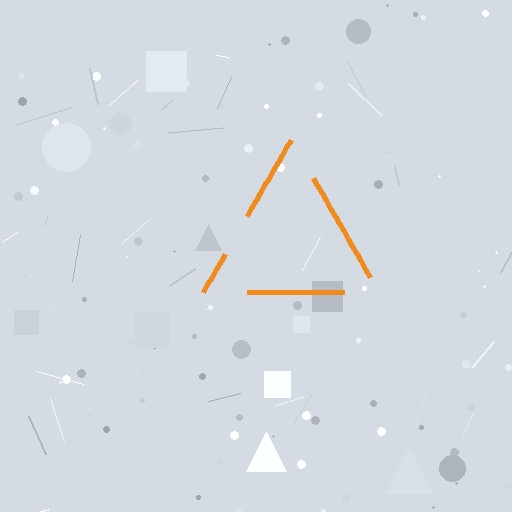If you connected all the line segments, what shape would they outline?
They would outline a triangle.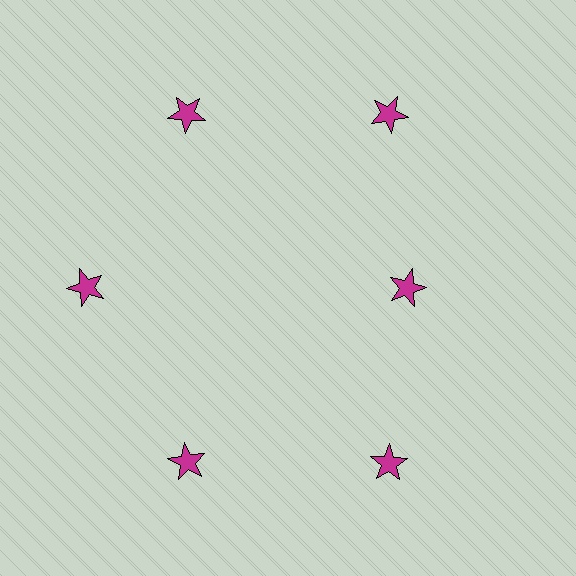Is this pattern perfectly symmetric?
No. The 6 magenta stars are arranged in a ring, but one element near the 3 o'clock position is pulled inward toward the center, breaking the 6-fold rotational symmetry.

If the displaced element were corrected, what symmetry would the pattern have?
It would have 6-fold rotational symmetry — the pattern would map onto itself every 60 degrees.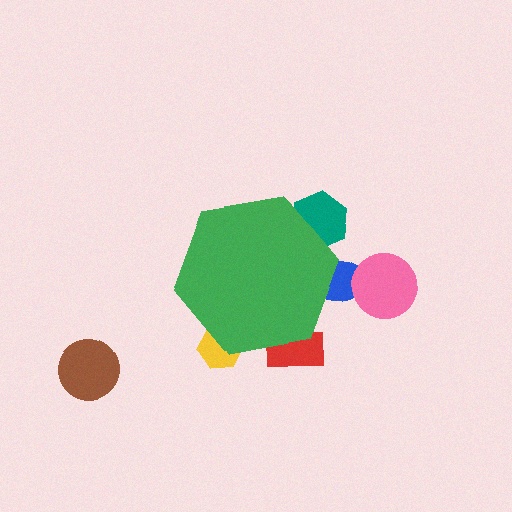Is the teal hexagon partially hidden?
Yes, the teal hexagon is partially hidden behind the green hexagon.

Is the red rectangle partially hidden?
Yes, the red rectangle is partially hidden behind the green hexagon.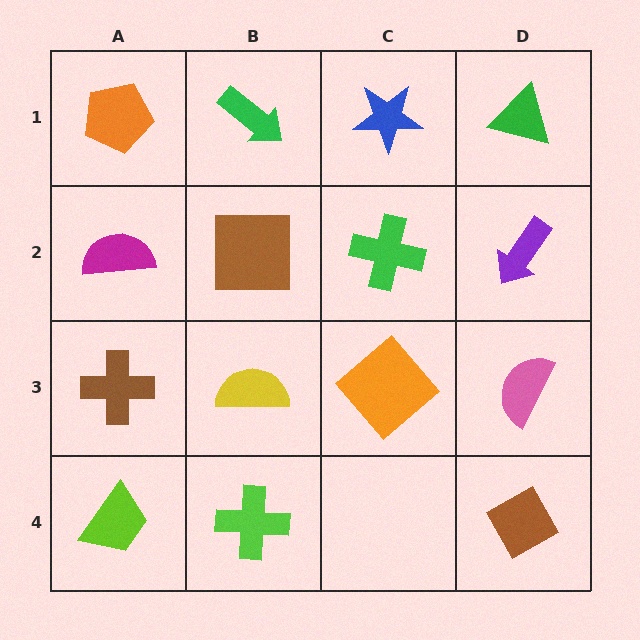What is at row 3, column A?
A brown cross.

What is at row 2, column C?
A green cross.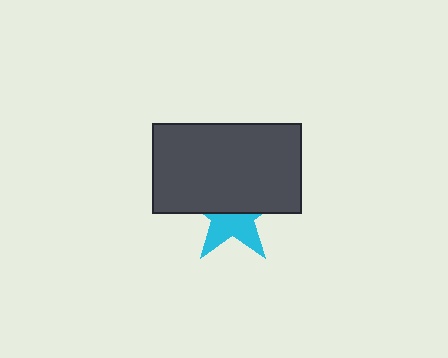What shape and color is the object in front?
The object in front is a dark gray rectangle.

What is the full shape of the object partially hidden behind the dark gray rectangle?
The partially hidden object is a cyan star.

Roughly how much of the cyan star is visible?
About half of it is visible (roughly 45%).